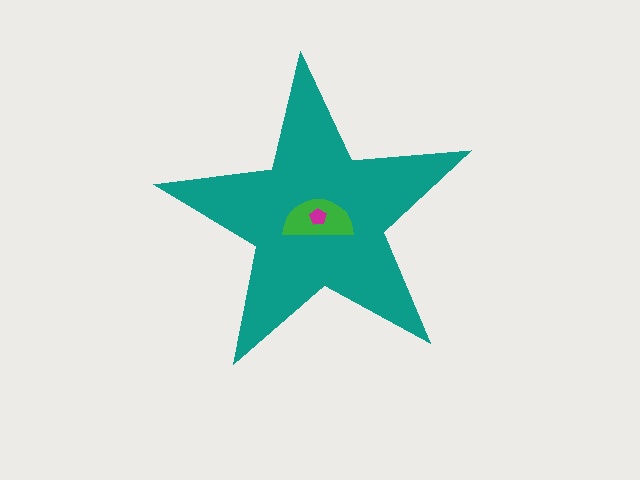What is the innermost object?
The magenta pentagon.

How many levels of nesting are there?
3.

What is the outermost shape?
The teal star.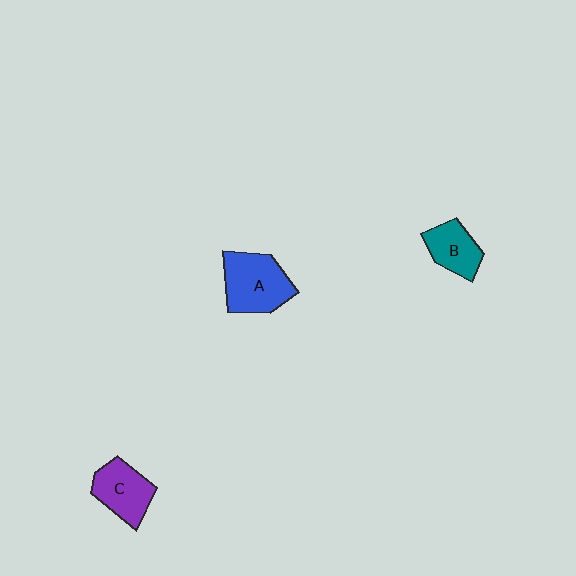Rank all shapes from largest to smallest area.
From largest to smallest: A (blue), C (purple), B (teal).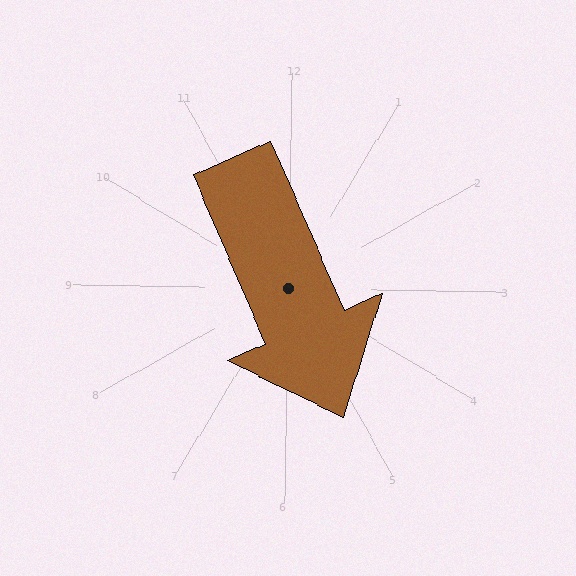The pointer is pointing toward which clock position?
Roughly 5 o'clock.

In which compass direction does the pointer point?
Southeast.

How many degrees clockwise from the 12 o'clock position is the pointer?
Approximately 156 degrees.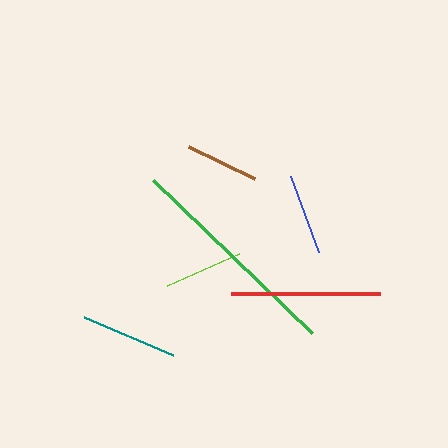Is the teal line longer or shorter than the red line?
The red line is longer than the teal line.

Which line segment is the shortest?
The brown line is the shortest at approximately 74 pixels.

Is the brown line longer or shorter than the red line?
The red line is longer than the brown line.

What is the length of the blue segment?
The blue segment is approximately 81 pixels long.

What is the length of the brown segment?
The brown segment is approximately 74 pixels long.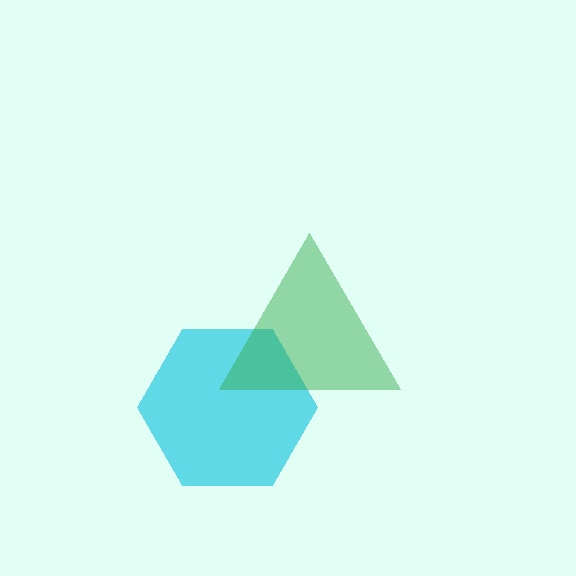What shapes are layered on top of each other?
The layered shapes are: a cyan hexagon, a green triangle.